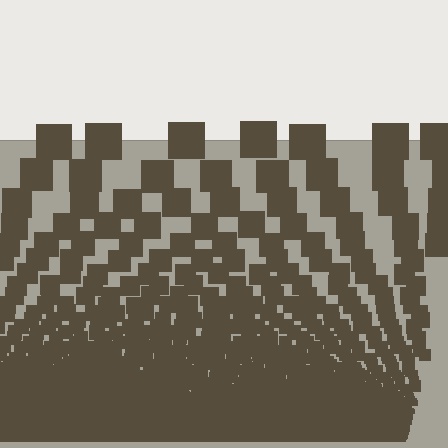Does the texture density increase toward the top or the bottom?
Density increases toward the bottom.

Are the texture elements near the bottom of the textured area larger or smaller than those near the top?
Smaller. The gradient is inverted — elements near the bottom are smaller and denser.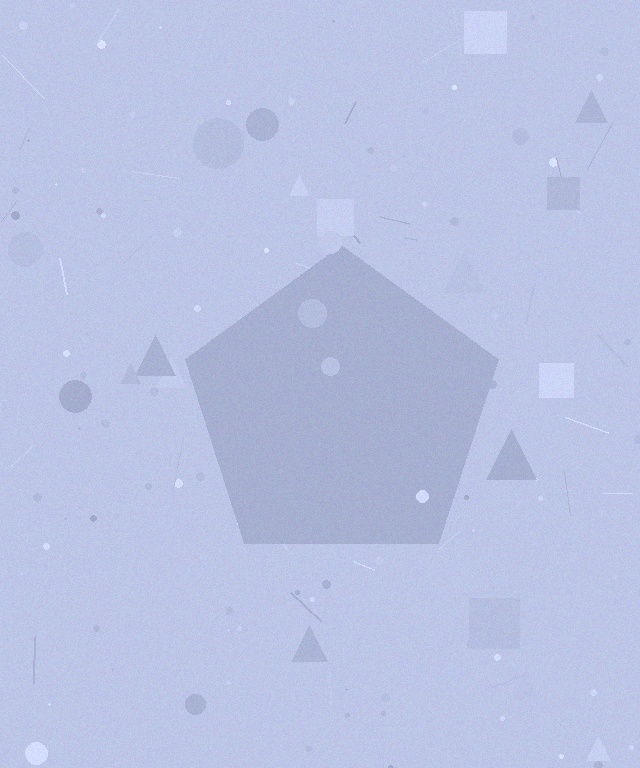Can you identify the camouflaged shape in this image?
The camouflaged shape is a pentagon.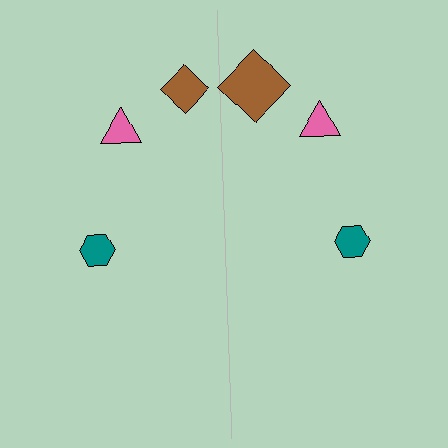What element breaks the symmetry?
The brown diamond on the right side has a different size than its mirror counterpart.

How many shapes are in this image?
There are 6 shapes in this image.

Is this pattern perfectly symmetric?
No, the pattern is not perfectly symmetric. The brown diamond on the right side has a different size than its mirror counterpart.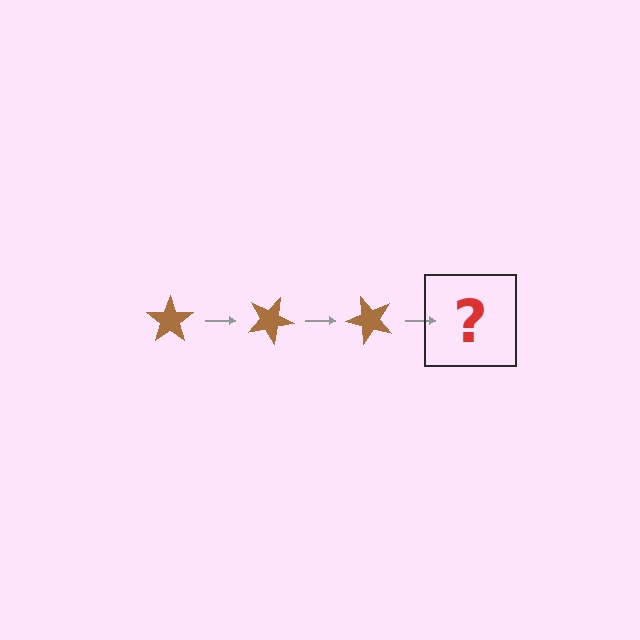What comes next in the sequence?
The next element should be a brown star rotated 75 degrees.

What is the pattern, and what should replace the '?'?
The pattern is that the star rotates 25 degrees each step. The '?' should be a brown star rotated 75 degrees.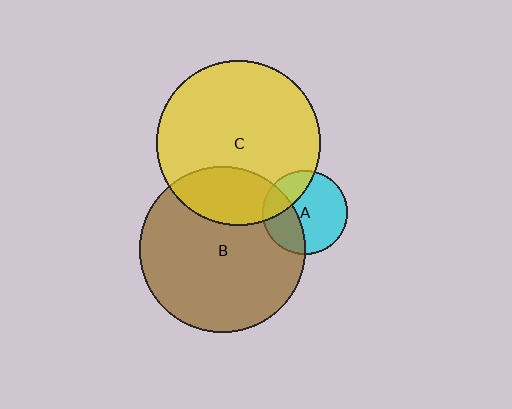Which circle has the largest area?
Circle B (brown).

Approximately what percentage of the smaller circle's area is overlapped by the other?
Approximately 35%.